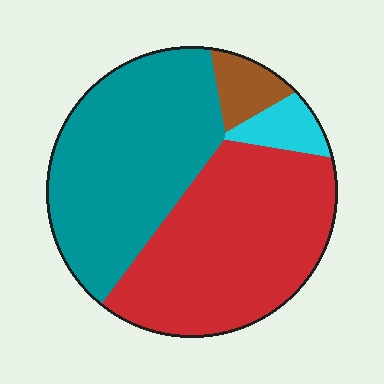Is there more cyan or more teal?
Teal.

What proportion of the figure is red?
Red takes up between a quarter and a half of the figure.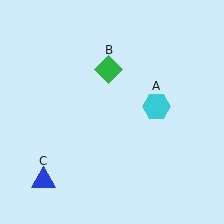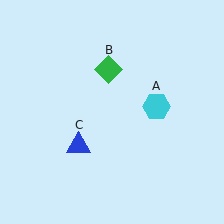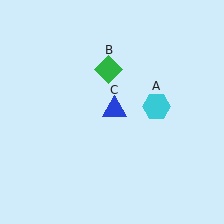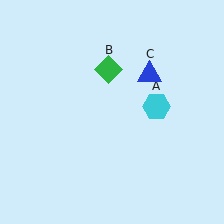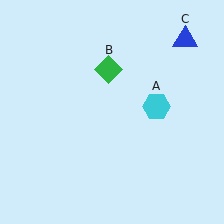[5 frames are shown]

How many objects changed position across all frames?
1 object changed position: blue triangle (object C).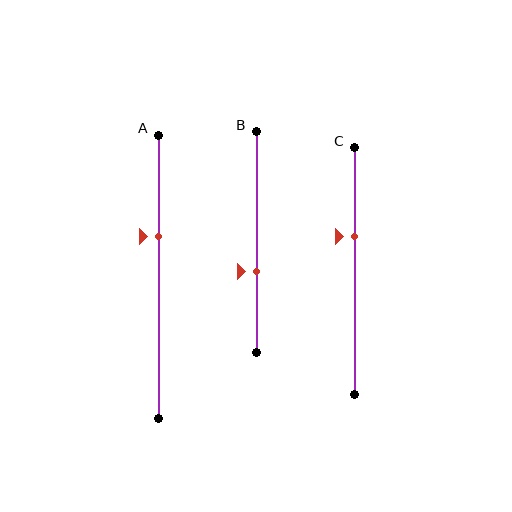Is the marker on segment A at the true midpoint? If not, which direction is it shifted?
No, the marker on segment A is shifted upward by about 14% of the segment length.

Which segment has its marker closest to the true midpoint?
Segment B has its marker closest to the true midpoint.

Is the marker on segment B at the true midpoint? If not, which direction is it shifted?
No, the marker on segment B is shifted downward by about 13% of the segment length.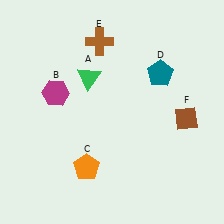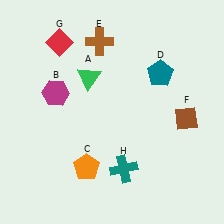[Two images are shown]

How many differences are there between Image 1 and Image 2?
There are 2 differences between the two images.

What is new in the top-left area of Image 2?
A red diamond (G) was added in the top-left area of Image 2.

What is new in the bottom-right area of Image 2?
A teal cross (H) was added in the bottom-right area of Image 2.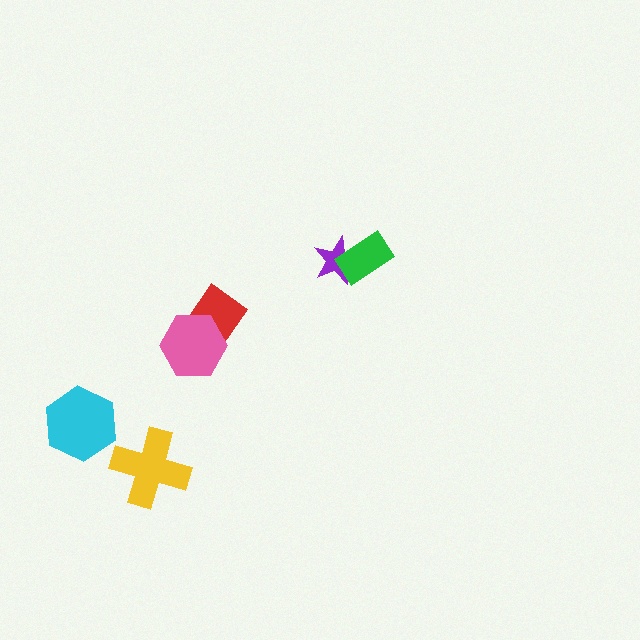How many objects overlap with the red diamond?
1 object overlaps with the red diamond.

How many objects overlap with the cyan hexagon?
0 objects overlap with the cyan hexagon.